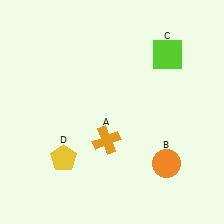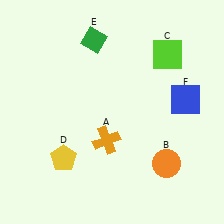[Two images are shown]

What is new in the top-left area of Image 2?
A green diamond (E) was added in the top-left area of Image 2.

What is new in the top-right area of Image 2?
A blue square (F) was added in the top-right area of Image 2.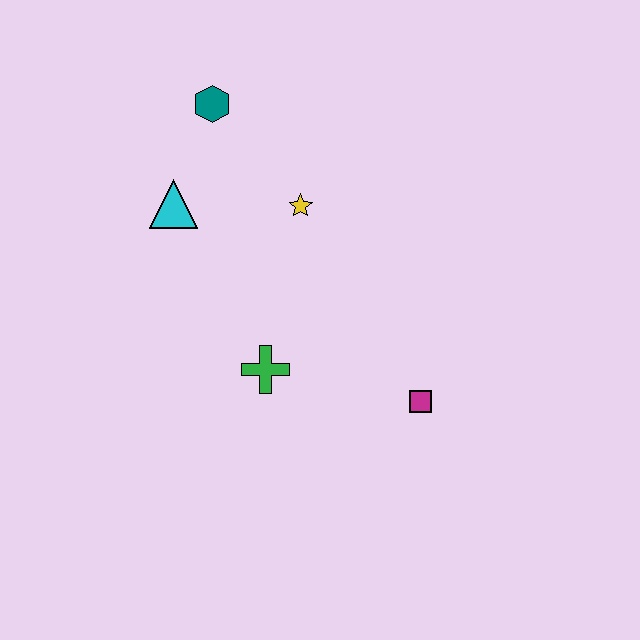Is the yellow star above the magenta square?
Yes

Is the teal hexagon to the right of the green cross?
No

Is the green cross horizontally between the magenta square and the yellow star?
No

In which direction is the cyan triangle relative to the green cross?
The cyan triangle is above the green cross.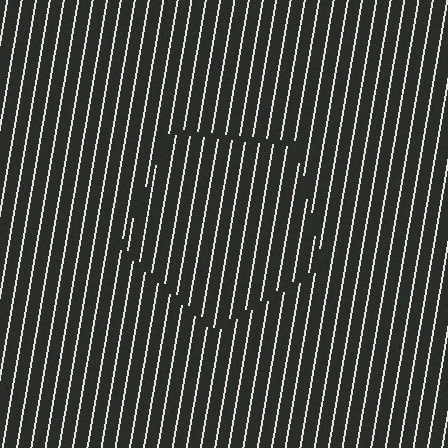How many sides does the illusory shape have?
5 sides — the line-ends trace a pentagon.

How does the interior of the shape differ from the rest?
The interior of the shape contains the same grating, shifted by half a period — the contour is defined by the phase discontinuity where line-ends from the inner and outer gratings abut.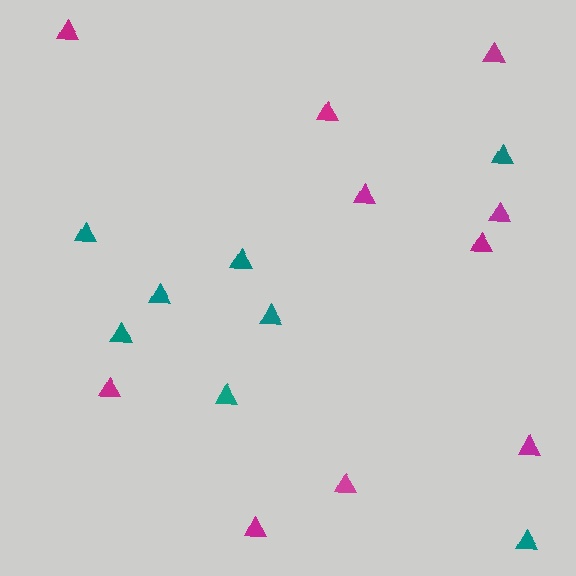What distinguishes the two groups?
There are 2 groups: one group of teal triangles (8) and one group of magenta triangles (10).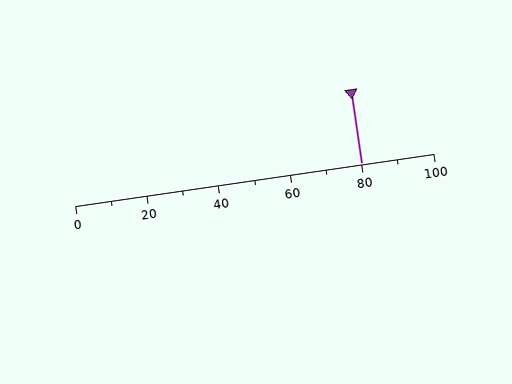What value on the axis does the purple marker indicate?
The marker indicates approximately 80.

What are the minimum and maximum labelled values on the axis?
The axis runs from 0 to 100.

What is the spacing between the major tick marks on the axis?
The major ticks are spaced 20 apart.